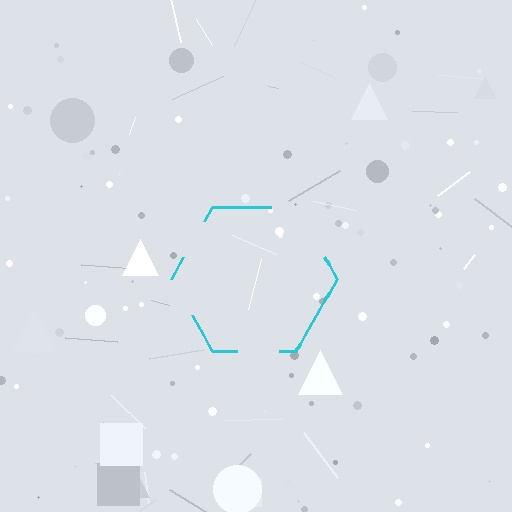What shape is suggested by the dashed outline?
The dashed outline suggests a hexagon.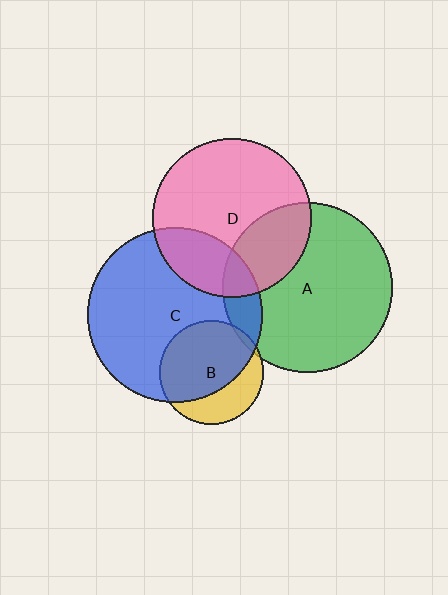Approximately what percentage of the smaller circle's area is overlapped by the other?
Approximately 10%.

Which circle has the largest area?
Circle C (blue).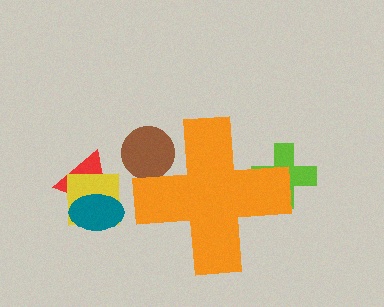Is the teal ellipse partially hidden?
No, the teal ellipse is fully visible.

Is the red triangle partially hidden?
No, the red triangle is fully visible.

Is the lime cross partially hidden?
Yes, the lime cross is partially hidden behind the orange cross.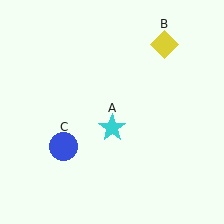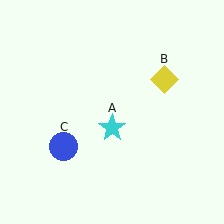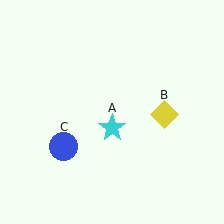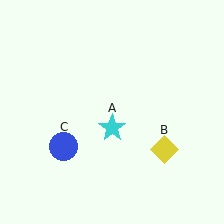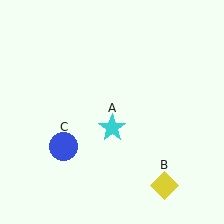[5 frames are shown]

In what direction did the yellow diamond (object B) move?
The yellow diamond (object B) moved down.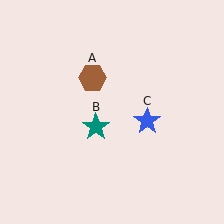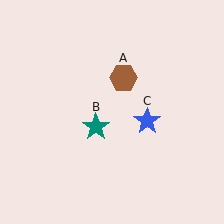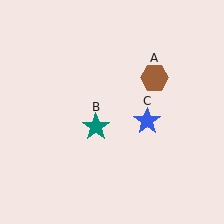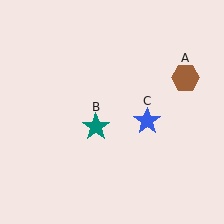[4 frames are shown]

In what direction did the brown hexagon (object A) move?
The brown hexagon (object A) moved right.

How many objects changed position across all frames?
1 object changed position: brown hexagon (object A).